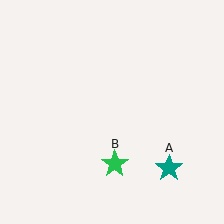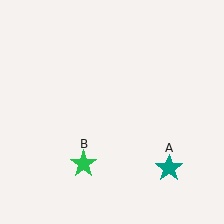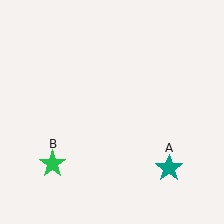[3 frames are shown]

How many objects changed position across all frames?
1 object changed position: green star (object B).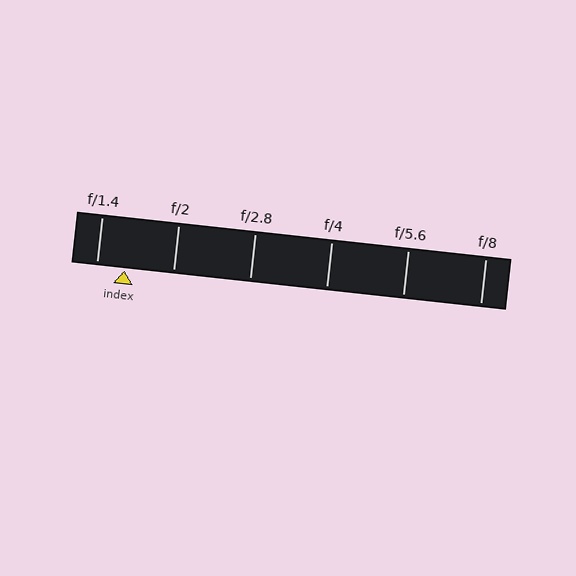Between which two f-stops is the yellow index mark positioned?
The index mark is between f/1.4 and f/2.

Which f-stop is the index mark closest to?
The index mark is closest to f/1.4.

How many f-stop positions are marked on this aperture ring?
There are 6 f-stop positions marked.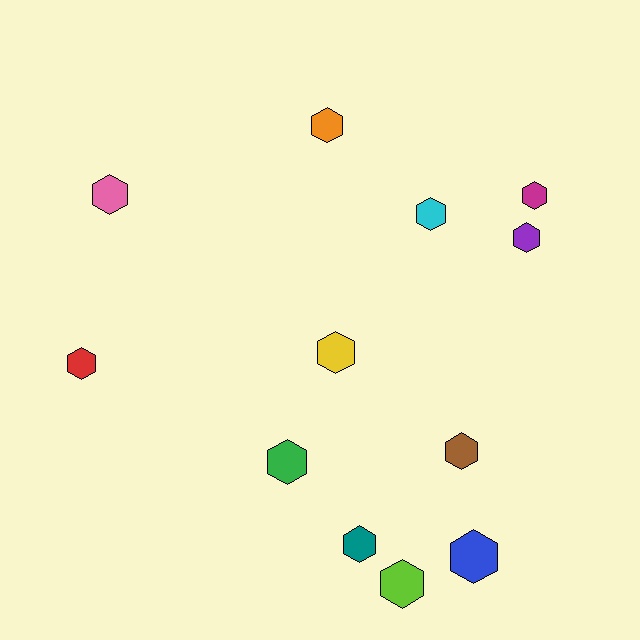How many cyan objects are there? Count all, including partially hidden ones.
There is 1 cyan object.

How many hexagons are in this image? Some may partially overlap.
There are 12 hexagons.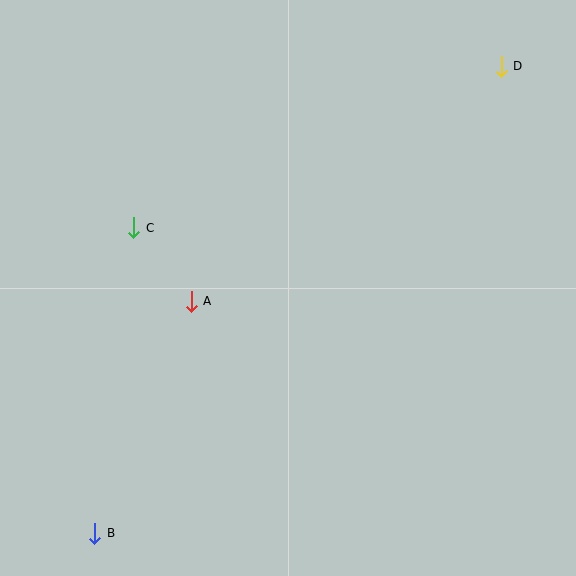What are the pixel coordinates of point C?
Point C is at (133, 228).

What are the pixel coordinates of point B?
Point B is at (95, 533).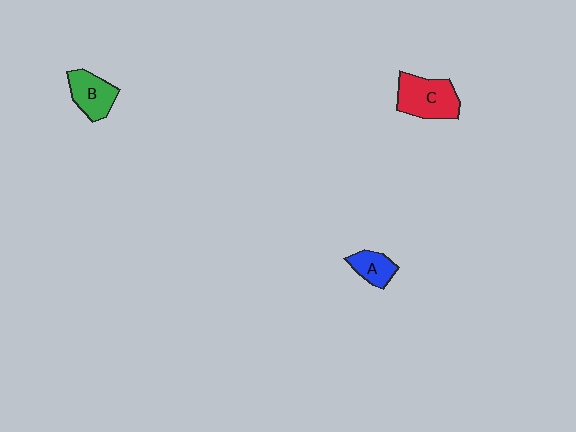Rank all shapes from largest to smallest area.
From largest to smallest: C (red), B (green), A (blue).